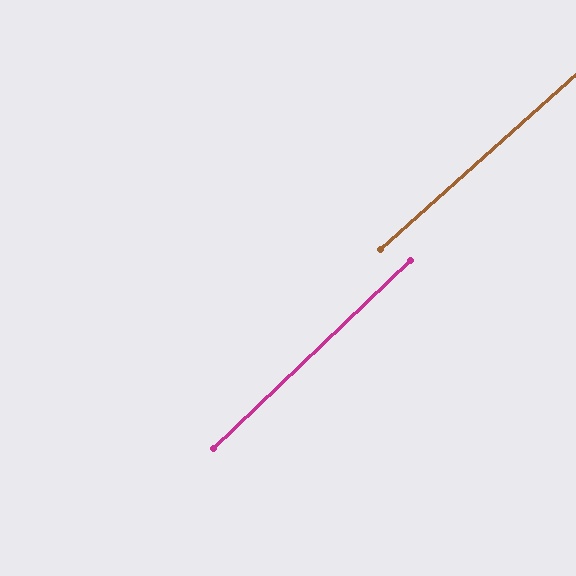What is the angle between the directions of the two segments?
Approximately 2 degrees.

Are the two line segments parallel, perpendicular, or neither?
Parallel — their directions differ by only 1.9°.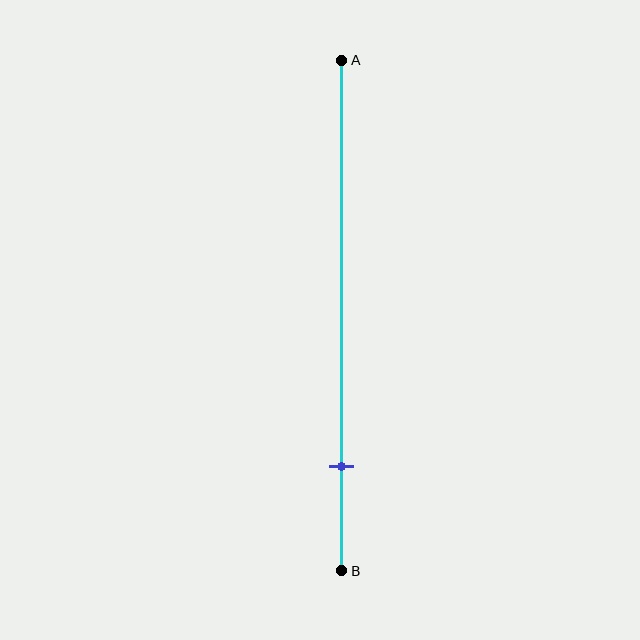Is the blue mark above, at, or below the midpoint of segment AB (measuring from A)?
The blue mark is below the midpoint of segment AB.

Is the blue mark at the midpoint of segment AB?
No, the mark is at about 80% from A, not at the 50% midpoint.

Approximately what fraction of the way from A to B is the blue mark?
The blue mark is approximately 80% of the way from A to B.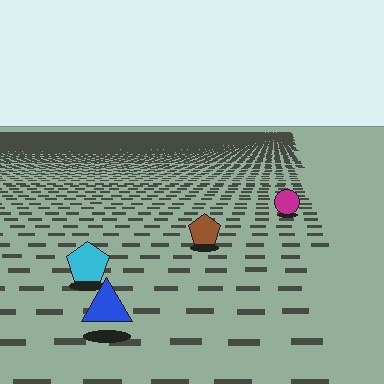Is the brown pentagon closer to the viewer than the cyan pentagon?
No. The cyan pentagon is closer — you can tell from the texture gradient: the ground texture is coarser near it.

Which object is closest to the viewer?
The blue triangle is closest. The texture marks near it are larger and more spread out.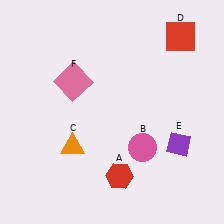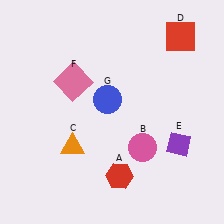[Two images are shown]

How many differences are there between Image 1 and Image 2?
There is 1 difference between the two images.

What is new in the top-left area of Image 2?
A blue circle (G) was added in the top-left area of Image 2.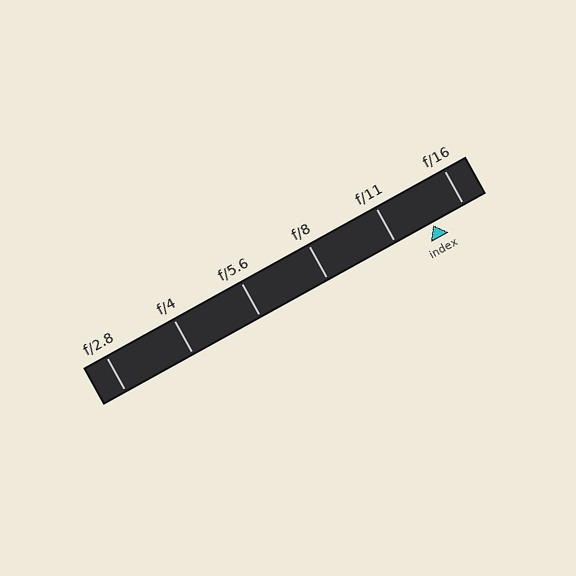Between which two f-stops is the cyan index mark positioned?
The index mark is between f/11 and f/16.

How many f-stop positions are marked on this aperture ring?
There are 6 f-stop positions marked.